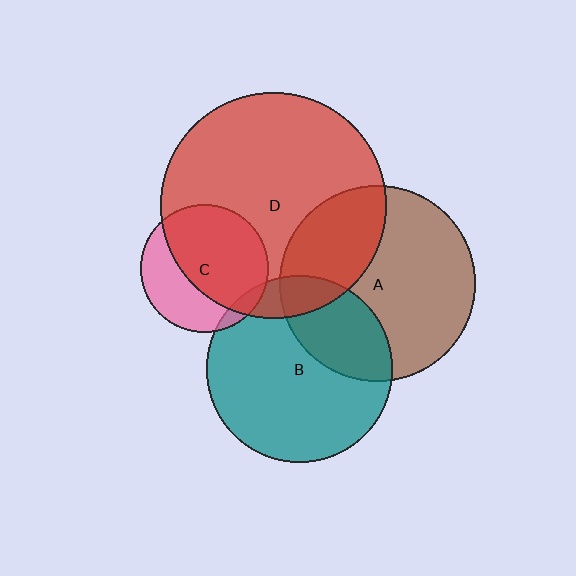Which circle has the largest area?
Circle D (red).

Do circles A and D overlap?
Yes.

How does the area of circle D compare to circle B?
Approximately 1.5 times.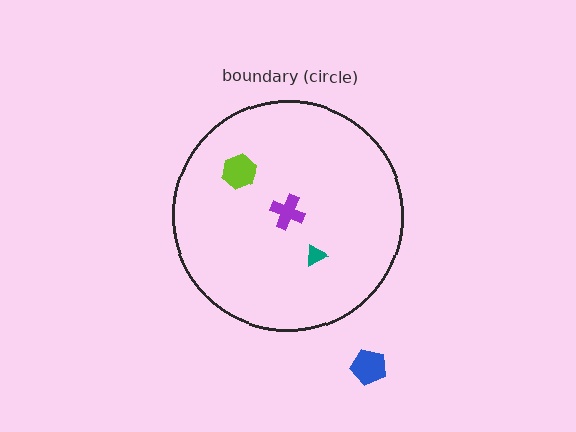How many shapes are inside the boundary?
3 inside, 1 outside.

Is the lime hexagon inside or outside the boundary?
Inside.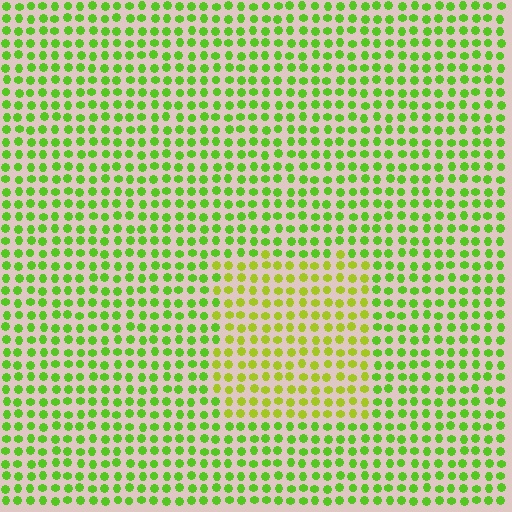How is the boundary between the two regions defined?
The boundary is defined purely by a slight shift in hue (about 28 degrees). Spacing, size, and orientation are identical on both sides.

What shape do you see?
I see a rectangle.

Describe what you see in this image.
The image is filled with small lime elements in a uniform arrangement. A rectangle-shaped region is visible where the elements are tinted to a slightly different hue, forming a subtle color boundary.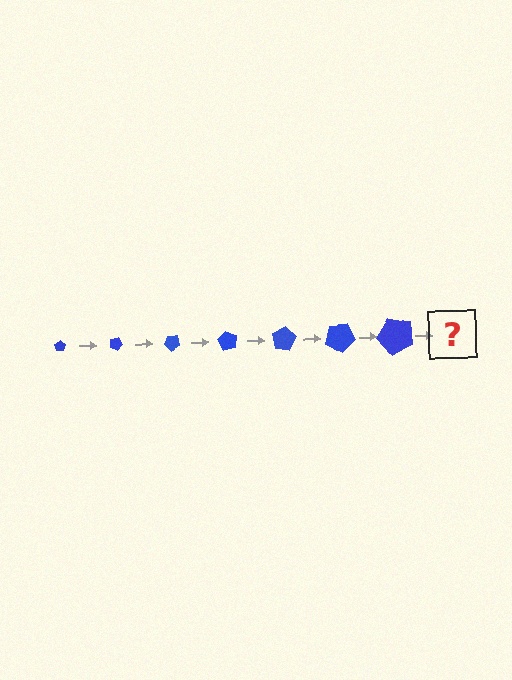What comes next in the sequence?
The next element should be a pentagon, larger than the previous one and rotated 140 degrees from the start.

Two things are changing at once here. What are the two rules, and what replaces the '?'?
The two rules are that the pentagon grows larger each step and it rotates 20 degrees each step. The '?' should be a pentagon, larger than the previous one and rotated 140 degrees from the start.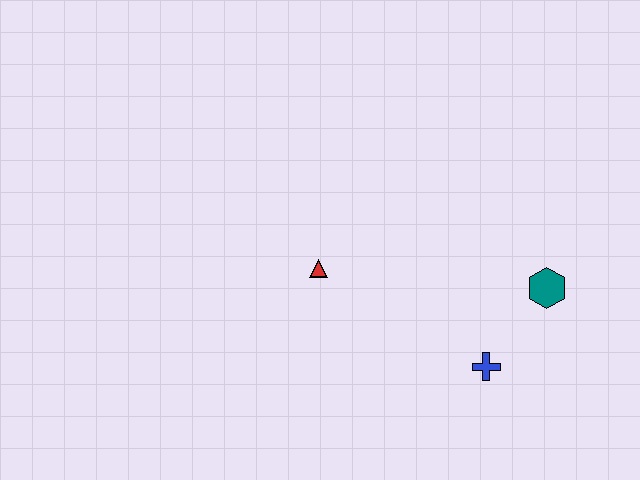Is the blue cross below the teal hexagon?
Yes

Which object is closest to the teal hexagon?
The blue cross is closest to the teal hexagon.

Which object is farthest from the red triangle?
The teal hexagon is farthest from the red triangle.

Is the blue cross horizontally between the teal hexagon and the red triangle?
Yes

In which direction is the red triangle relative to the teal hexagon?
The red triangle is to the left of the teal hexagon.